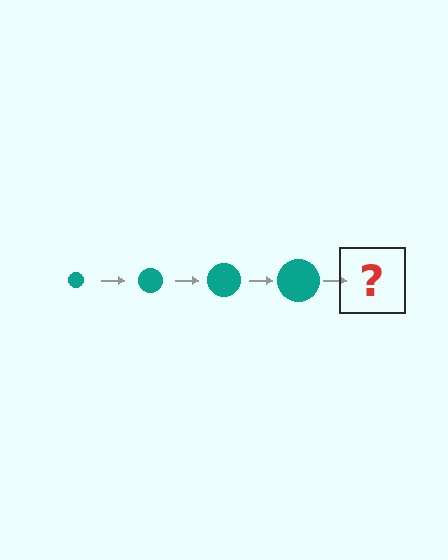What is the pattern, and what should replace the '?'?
The pattern is that the circle gets progressively larger each step. The '?' should be a teal circle, larger than the previous one.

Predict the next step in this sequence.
The next step is a teal circle, larger than the previous one.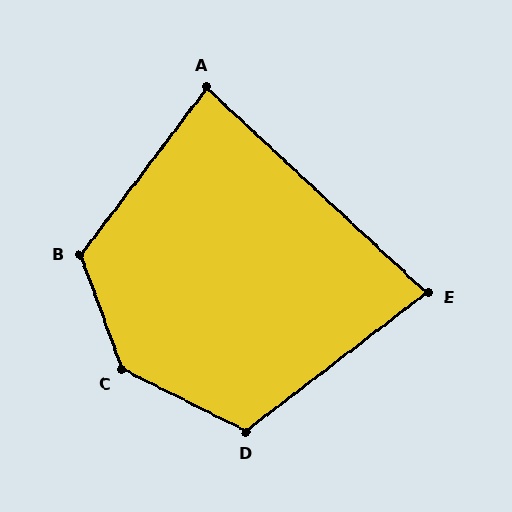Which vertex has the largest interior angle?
C, at approximately 137 degrees.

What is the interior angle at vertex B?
Approximately 123 degrees (obtuse).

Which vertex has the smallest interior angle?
E, at approximately 80 degrees.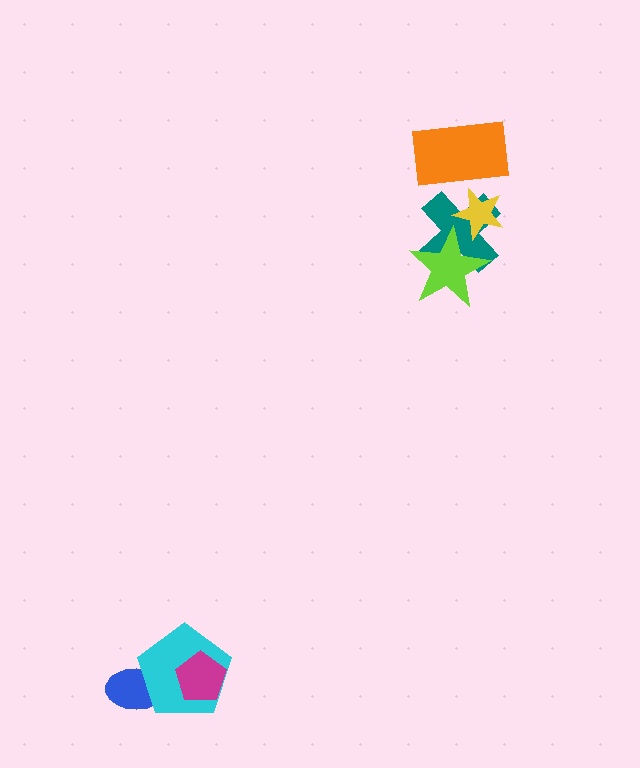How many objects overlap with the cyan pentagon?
2 objects overlap with the cyan pentagon.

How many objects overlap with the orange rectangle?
2 objects overlap with the orange rectangle.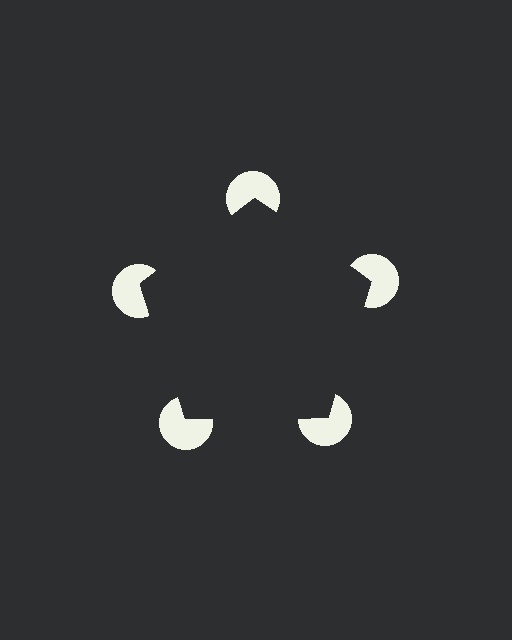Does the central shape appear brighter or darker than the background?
It typically appears slightly darker than the background, even though no actual brightness change is drawn.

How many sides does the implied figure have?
5 sides.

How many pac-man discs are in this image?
There are 5 — one at each vertex of the illusory pentagon.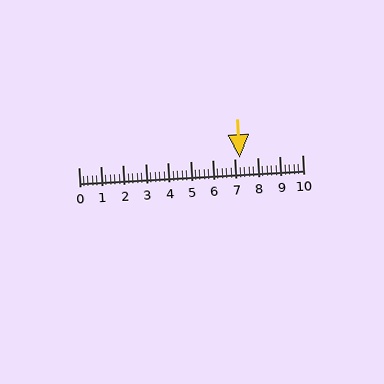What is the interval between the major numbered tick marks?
The major tick marks are spaced 1 units apart.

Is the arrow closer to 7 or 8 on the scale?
The arrow is closer to 7.